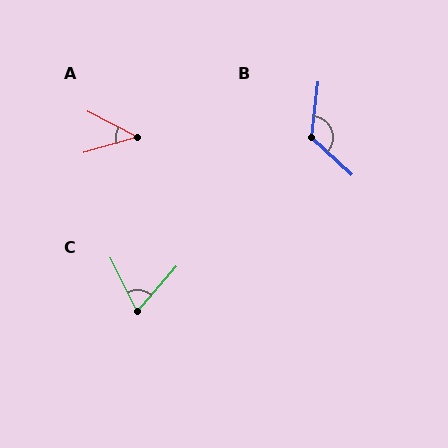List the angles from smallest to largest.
A (44°), C (67°), B (125°).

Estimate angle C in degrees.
Approximately 67 degrees.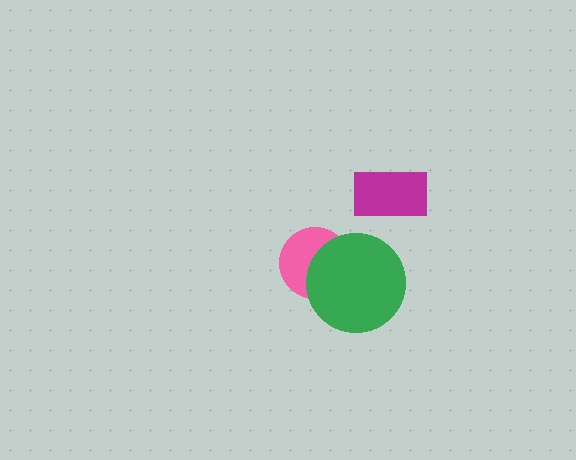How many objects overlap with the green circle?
1 object overlaps with the green circle.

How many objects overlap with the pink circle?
1 object overlaps with the pink circle.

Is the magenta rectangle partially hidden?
No, no other shape covers it.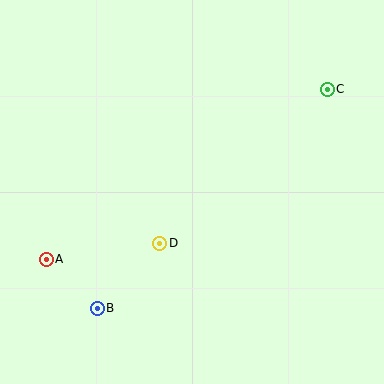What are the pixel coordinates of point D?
Point D is at (160, 243).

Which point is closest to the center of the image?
Point D at (160, 243) is closest to the center.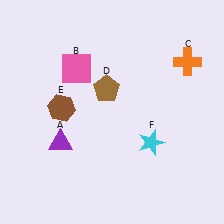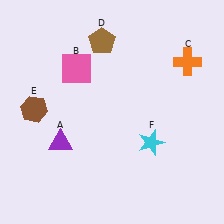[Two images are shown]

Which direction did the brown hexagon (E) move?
The brown hexagon (E) moved left.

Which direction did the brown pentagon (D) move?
The brown pentagon (D) moved up.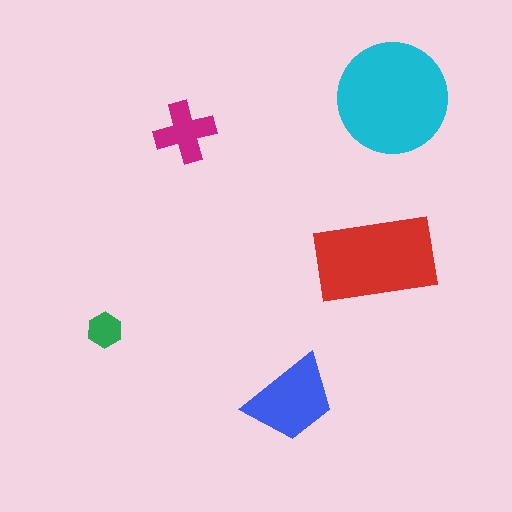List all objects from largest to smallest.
The cyan circle, the red rectangle, the blue trapezoid, the magenta cross, the green hexagon.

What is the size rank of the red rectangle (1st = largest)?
2nd.